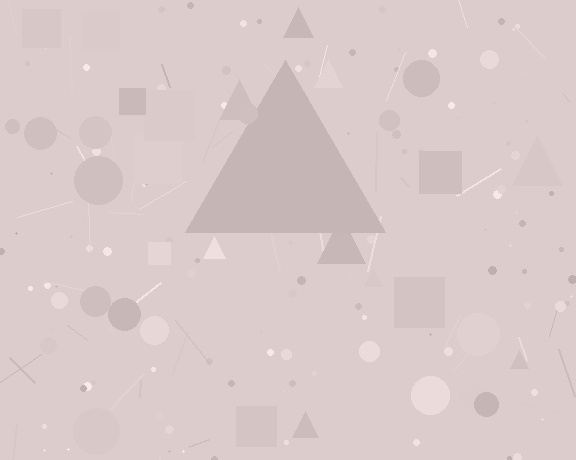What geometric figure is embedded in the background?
A triangle is embedded in the background.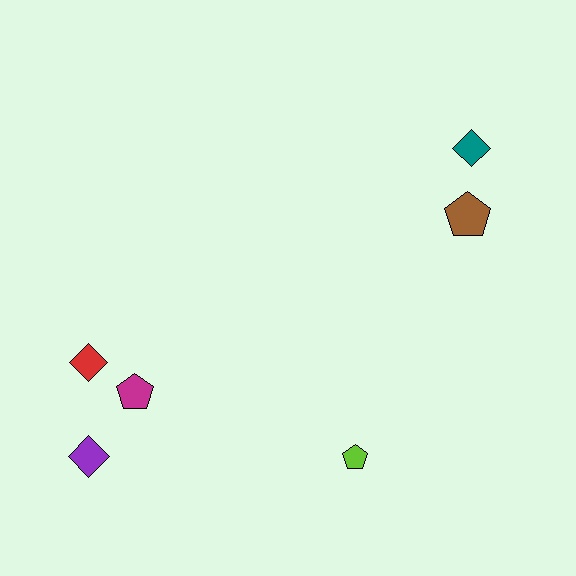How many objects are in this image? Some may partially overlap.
There are 6 objects.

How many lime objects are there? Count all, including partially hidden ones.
There is 1 lime object.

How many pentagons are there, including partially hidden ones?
There are 3 pentagons.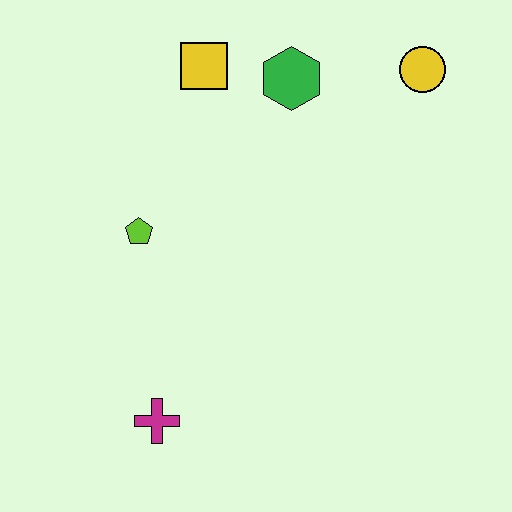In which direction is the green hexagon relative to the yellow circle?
The green hexagon is to the left of the yellow circle.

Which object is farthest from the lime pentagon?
The yellow circle is farthest from the lime pentagon.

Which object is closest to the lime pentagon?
The yellow square is closest to the lime pentagon.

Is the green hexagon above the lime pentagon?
Yes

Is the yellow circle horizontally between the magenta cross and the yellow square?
No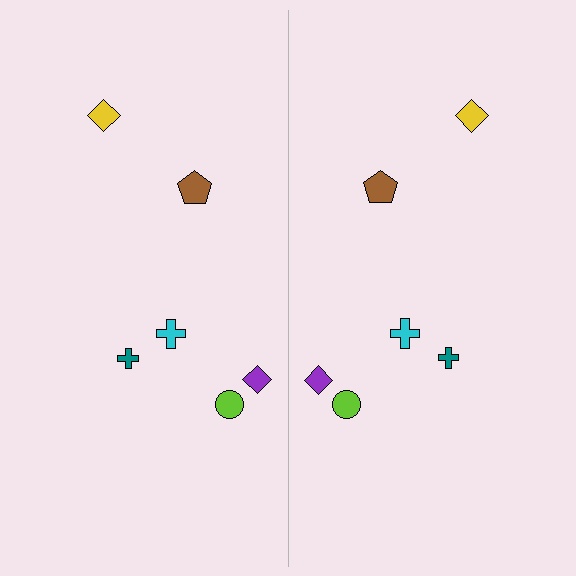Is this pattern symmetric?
Yes, this pattern has bilateral (reflection) symmetry.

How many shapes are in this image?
There are 12 shapes in this image.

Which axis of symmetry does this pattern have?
The pattern has a vertical axis of symmetry running through the center of the image.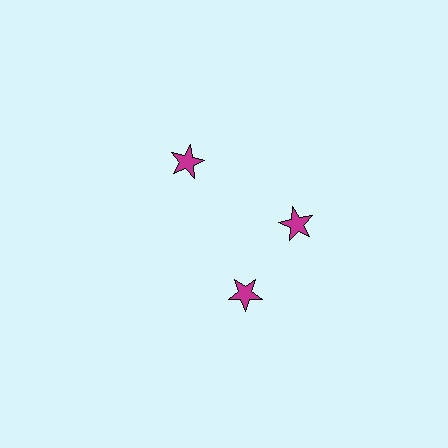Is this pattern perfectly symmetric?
No. The 3 magenta stars are arranged in a ring, but one element near the 7 o'clock position is rotated out of alignment along the ring, breaking the 3-fold rotational symmetry.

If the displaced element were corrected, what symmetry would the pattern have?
It would have 3-fold rotational symmetry — the pattern would map onto itself every 120 degrees.